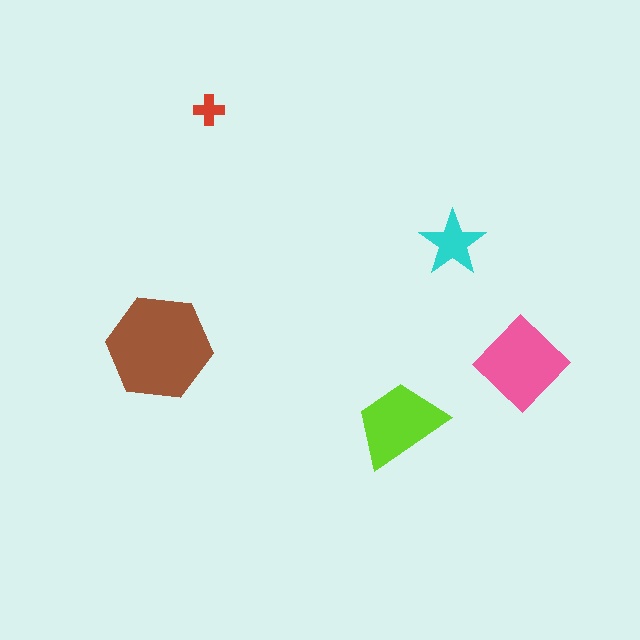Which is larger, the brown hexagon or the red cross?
The brown hexagon.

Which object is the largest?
The brown hexagon.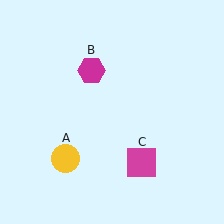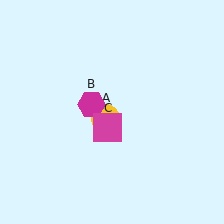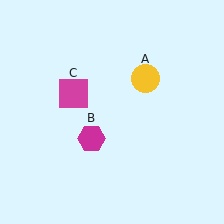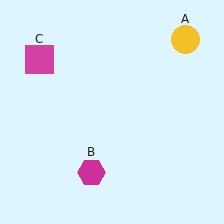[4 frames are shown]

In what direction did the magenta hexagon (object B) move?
The magenta hexagon (object B) moved down.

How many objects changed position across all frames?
3 objects changed position: yellow circle (object A), magenta hexagon (object B), magenta square (object C).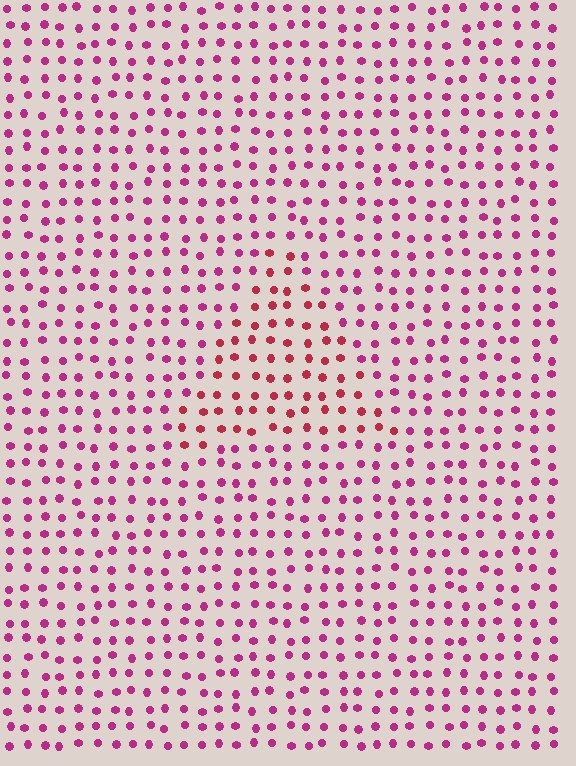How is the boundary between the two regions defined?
The boundary is defined purely by a slight shift in hue (about 28 degrees). Spacing, size, and orientation are identical on both sides.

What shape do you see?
I see a triangle.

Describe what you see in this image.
The image is filled with small magenta elements in a uniform arrangement. A triangle-shaped region is visible where the elements are tinted to a slightly different hue, forming a subtle color boundary.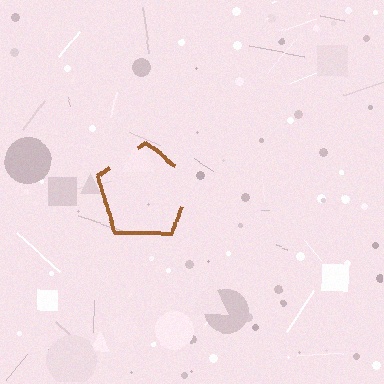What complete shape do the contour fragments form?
The contour fragments form a pentagon.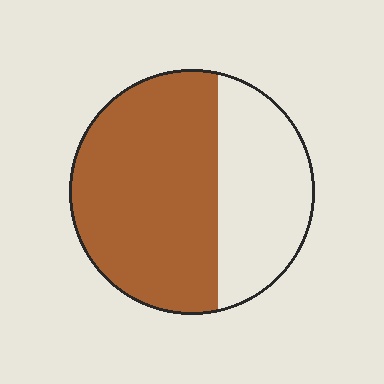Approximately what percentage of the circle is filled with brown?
Approximately 65%.